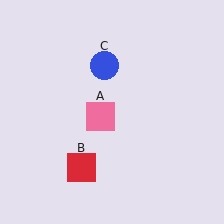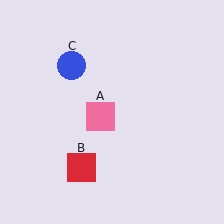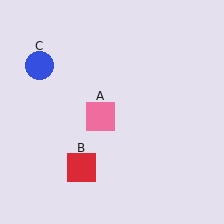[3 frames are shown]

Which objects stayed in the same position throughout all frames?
Pink square (object A) and red square (object B) remained stationary.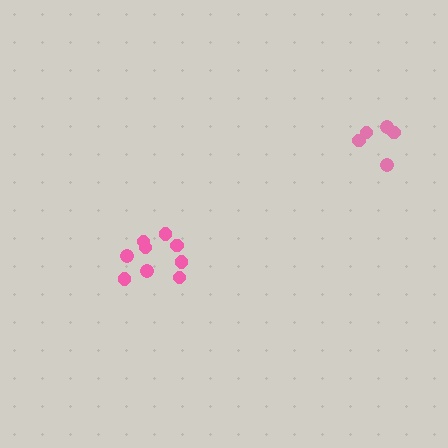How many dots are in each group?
Group 1: 9 dots, Group 2: 5 dots (14 total).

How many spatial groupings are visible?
There are 2 spatial groupings.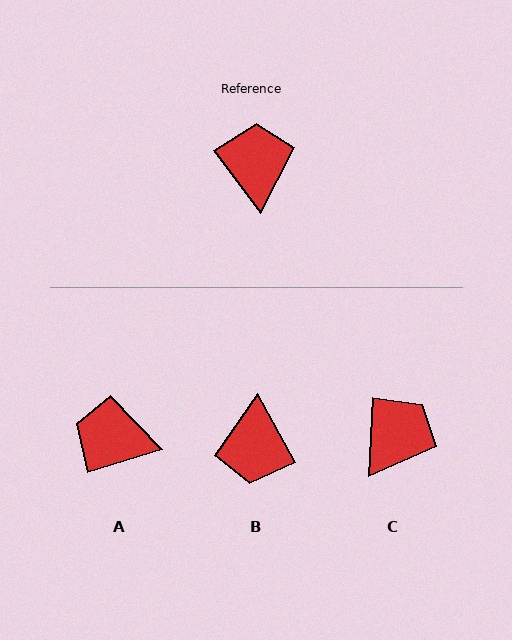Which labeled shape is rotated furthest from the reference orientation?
B, about 172 degrees away.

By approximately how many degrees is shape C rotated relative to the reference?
Approximately 39 degrees clockwise.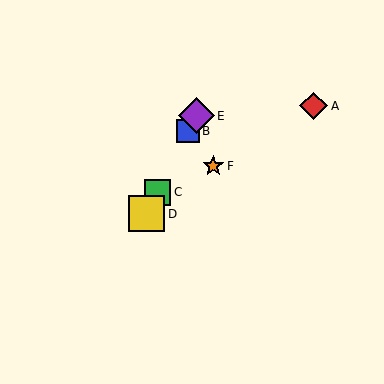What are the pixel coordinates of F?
Object F is at (213, 166).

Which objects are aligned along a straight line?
Objects B, C, D, E are aligned along a straight line.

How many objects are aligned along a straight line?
4 objects (B, C, D, E) are aligned along a straight line.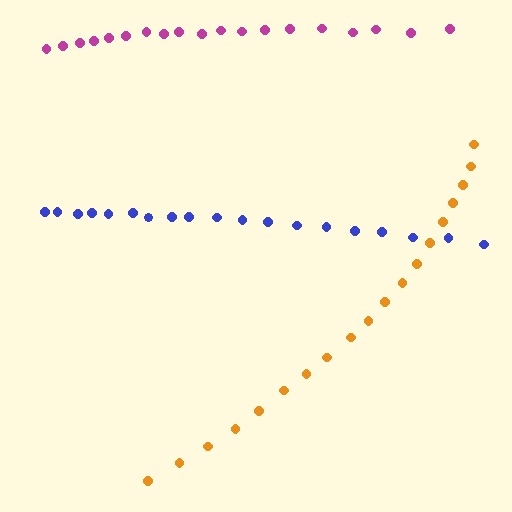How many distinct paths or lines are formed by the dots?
There are 3 distinct paths.